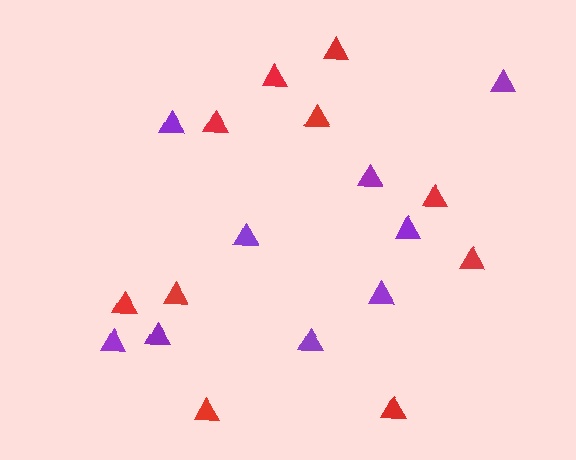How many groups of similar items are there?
There are 2 groups: one group of purple triangles (9) and one group of red triangles (10).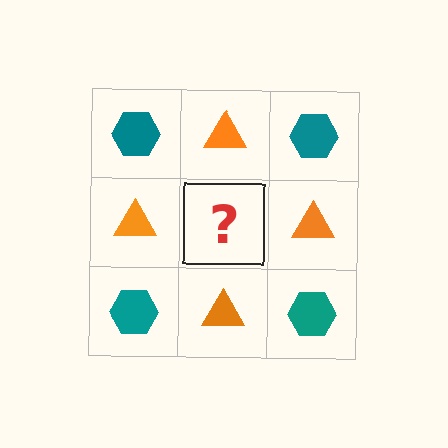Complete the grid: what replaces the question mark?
The question mark should be replaced with a teal hexagon.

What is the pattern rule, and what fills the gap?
The rule is that it alternates teal hexagon and orange triangle in a checkerboard pattern. The gap should be filled with a teal hexagon.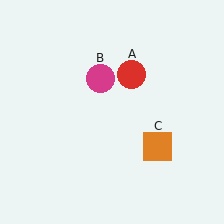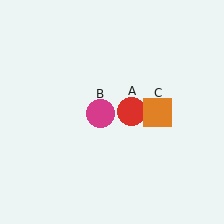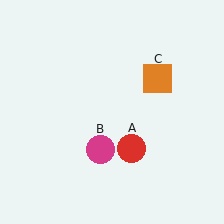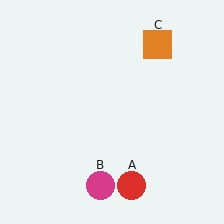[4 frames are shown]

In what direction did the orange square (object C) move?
The orange square (object C) moved up.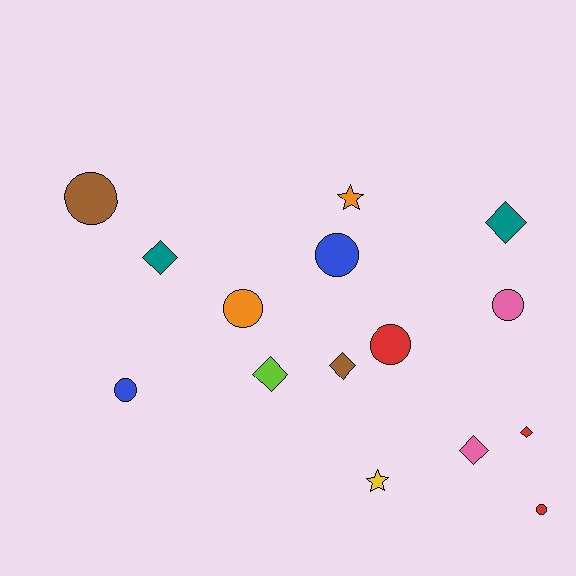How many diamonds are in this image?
There are 6 diamonds.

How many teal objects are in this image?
There are 2 teal objects.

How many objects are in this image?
There are 15 objects.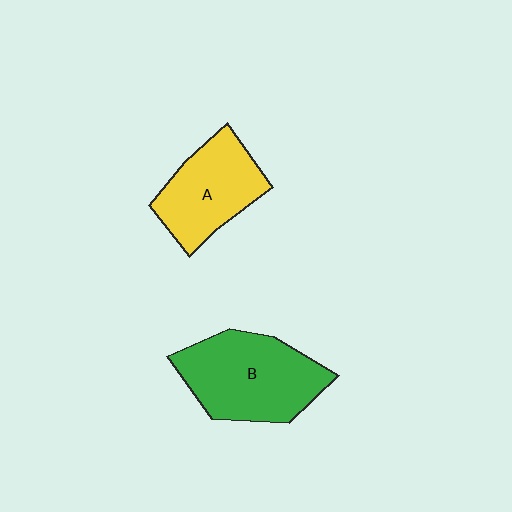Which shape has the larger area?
Shape B (green).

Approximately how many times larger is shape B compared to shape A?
Approximately 1.3 times.